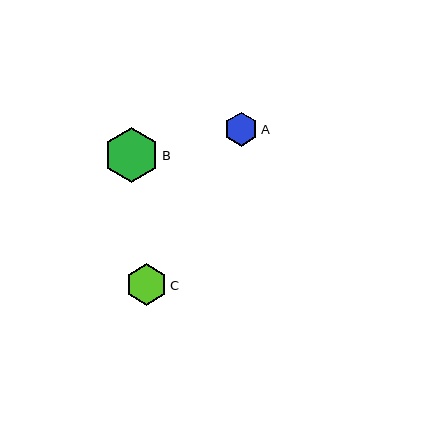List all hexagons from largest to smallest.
From largest to smallest: B, C, A.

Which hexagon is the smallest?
Hexagon A is the smallest with a size of approximately 34 pixels.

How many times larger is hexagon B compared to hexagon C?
Hexagon B is approximately 1.3 times the size of hexagon C.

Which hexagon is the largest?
Hexagon B is the largest with a size of approximately 55 pixels.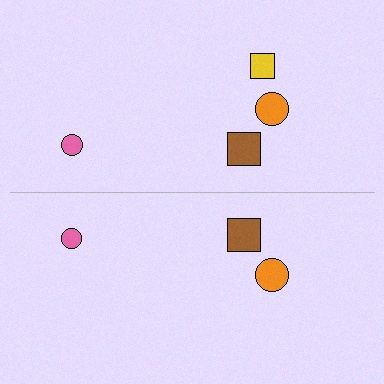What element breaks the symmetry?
A yellow square is missing from the bottom side.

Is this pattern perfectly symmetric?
No, the pattern is not perfectly symmetric. A yellow square is missing from the bottom side.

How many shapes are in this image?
There are 7 shapes in this image.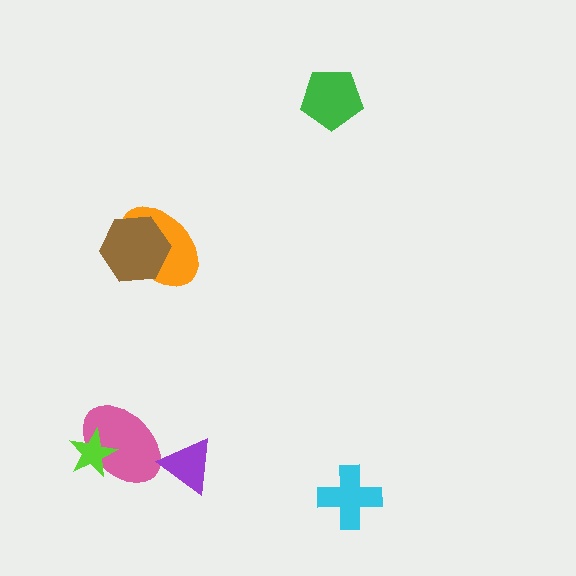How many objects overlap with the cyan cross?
0 objects overlap with the cyan cross.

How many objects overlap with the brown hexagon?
1 object overlaps with the brown hexagon.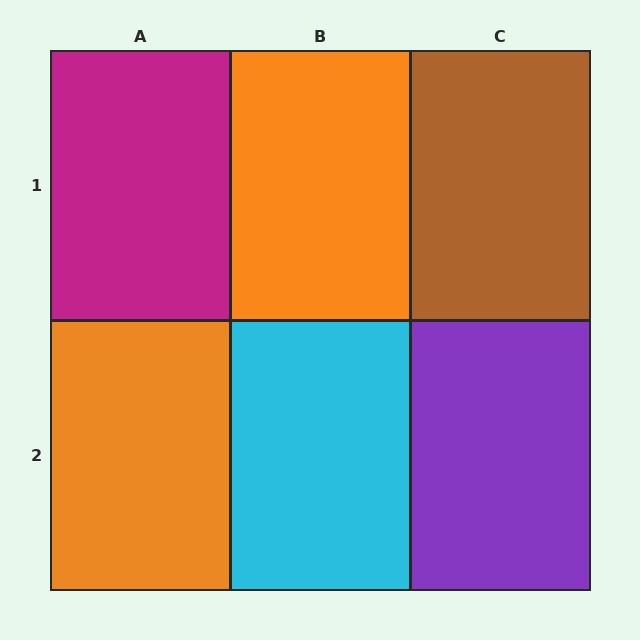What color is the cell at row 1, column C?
Brown.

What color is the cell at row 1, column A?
Magenta.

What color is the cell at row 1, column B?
Orange.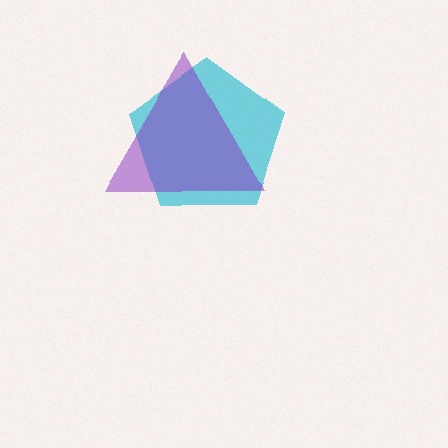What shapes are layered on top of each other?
The layered shapes are: a cyan pentagon, a purple triangle.